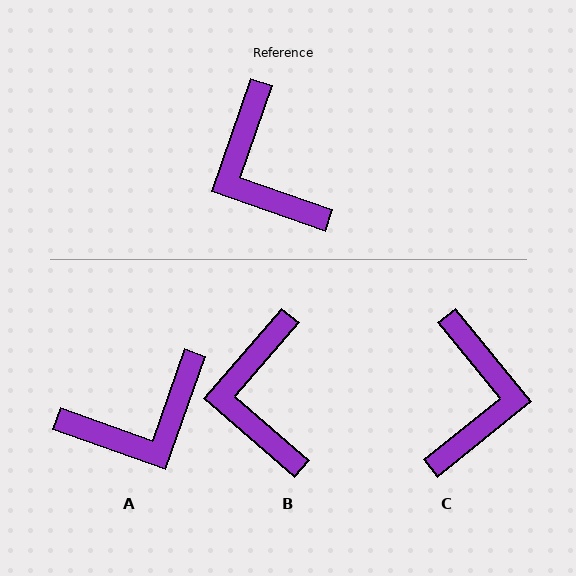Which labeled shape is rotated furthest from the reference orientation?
C, about 148 degrees away.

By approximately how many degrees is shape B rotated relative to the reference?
Approximately 22 degrees clockwise.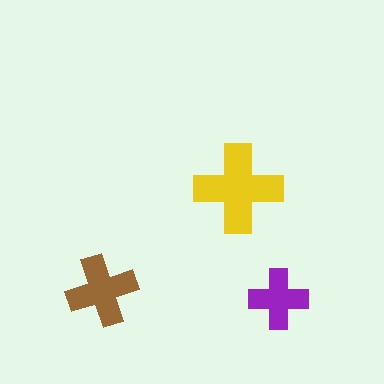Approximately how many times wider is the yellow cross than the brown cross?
About 1.5 times wider.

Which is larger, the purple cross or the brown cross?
The brown one.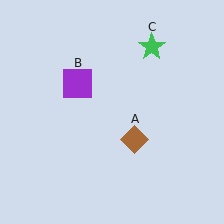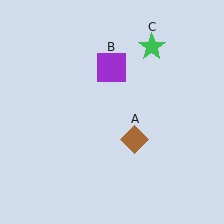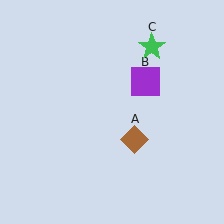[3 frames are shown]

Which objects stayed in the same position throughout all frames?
Brown diamond (object A) and green star (object C) remained stationary.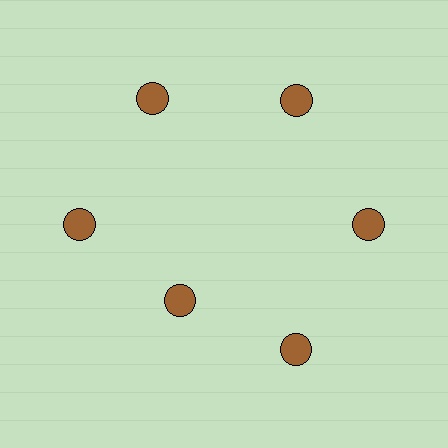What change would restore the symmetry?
The symmetry would be restored by moving it outward, back onto the ring so that all 6 circles sit at equal angles and equal distance from the center.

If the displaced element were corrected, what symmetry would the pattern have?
It would have 6-fold rotational symmetry — the pattern would map onto itself every 60 degrees.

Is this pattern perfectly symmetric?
No. The 6 brown circles are arranged in a ring, but one element near the 7 o'clock position is pulled inward toward the center, breaking the 6-fold rotational symmetry.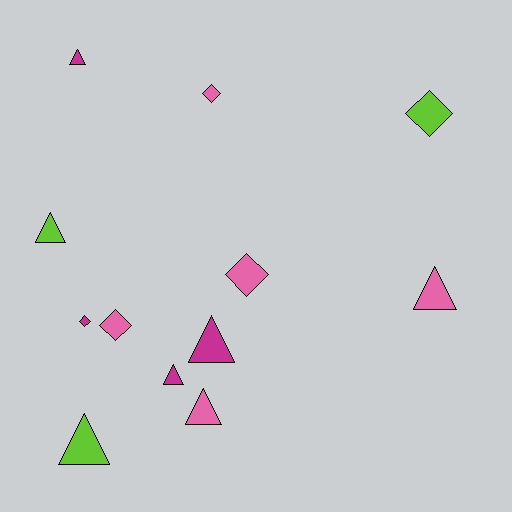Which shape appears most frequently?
Triangle, with 7 objects.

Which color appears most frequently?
Pink, with 5 objects.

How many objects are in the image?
There are 12 objects.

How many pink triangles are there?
There are 2 pink triangles.